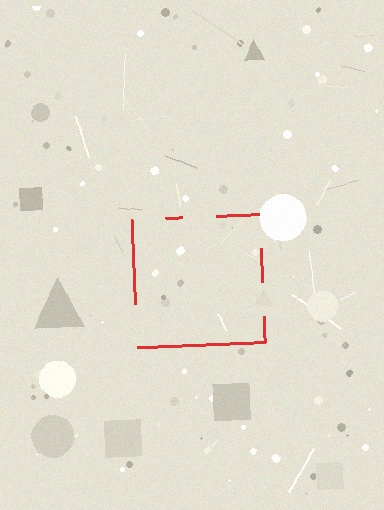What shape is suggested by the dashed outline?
The dashed outline suggests a square.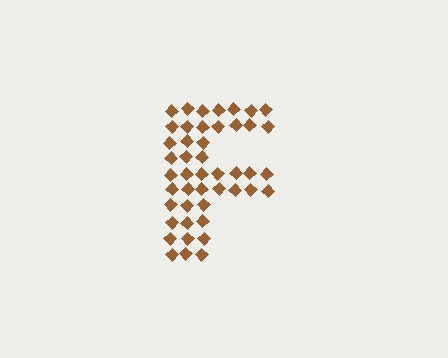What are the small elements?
The small elements are diamonds.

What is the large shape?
The large shape is the letter F.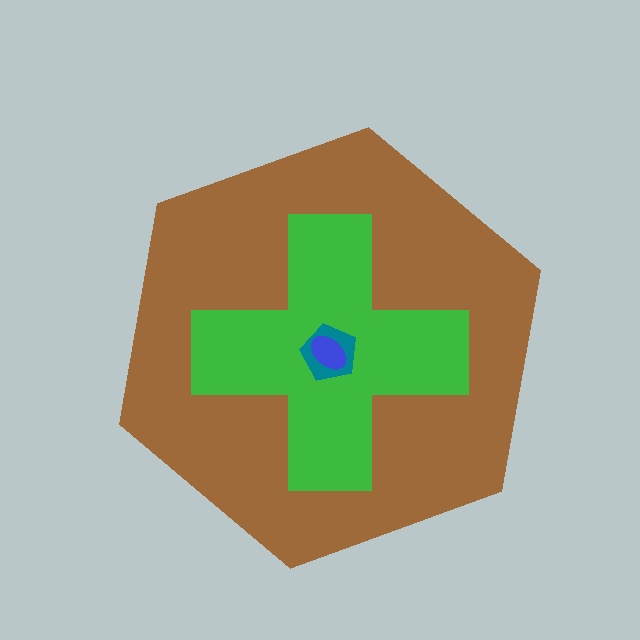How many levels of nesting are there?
4.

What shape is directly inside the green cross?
The teal pentagon.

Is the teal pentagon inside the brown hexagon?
Yes.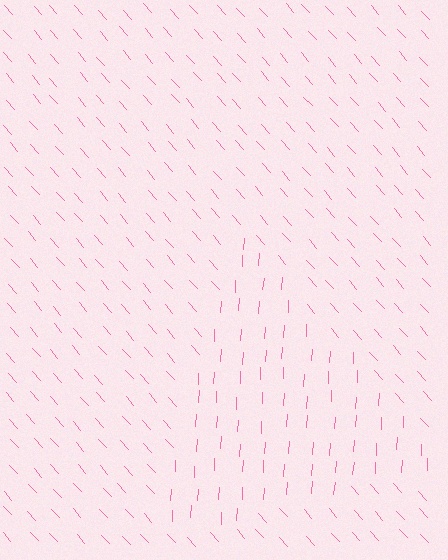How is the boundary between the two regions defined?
The boundary is defined purely by a change in line orientation (approximately 45 degrees difference). All lines are the same color and thickness.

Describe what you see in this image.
The image is filled with small pink line segments. A triangle region in the image has lines oriented differently from the surrounding lines, creating a visible texture boundary.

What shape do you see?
I see a triangle.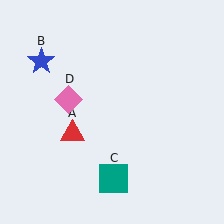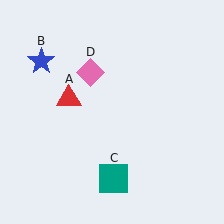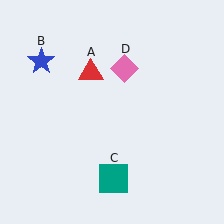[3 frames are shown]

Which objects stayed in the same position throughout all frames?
Blue star (object B) and teal square (object C) remained stationary.